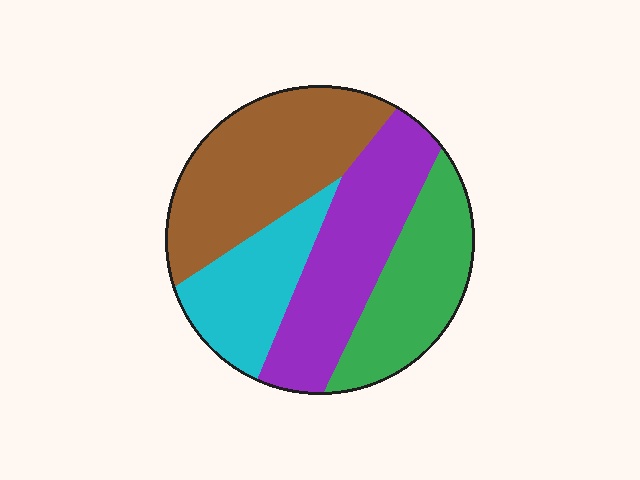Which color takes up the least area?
Cyan, at roughly 20%.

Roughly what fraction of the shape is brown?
Brown covers around 30% of the shape.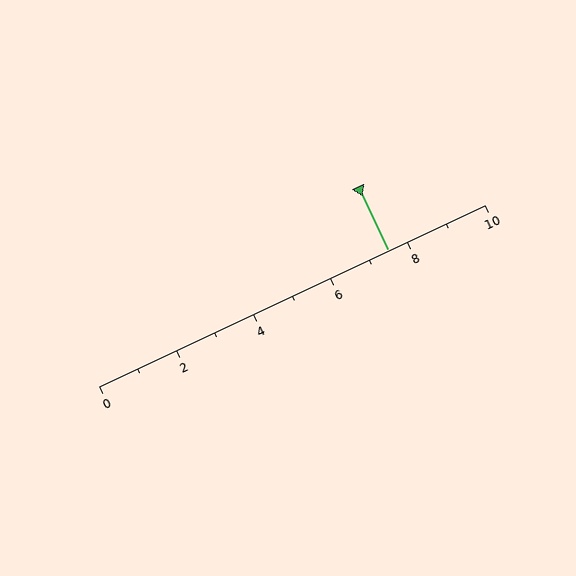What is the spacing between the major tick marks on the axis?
The major ticks are spaced 2 apart.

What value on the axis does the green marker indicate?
The marker indicates approximately 7.5.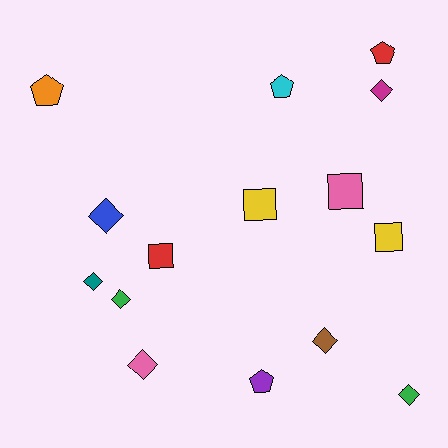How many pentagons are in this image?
There are 4 pentagons.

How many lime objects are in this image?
There are no lime objects.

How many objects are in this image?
There are 15 objects.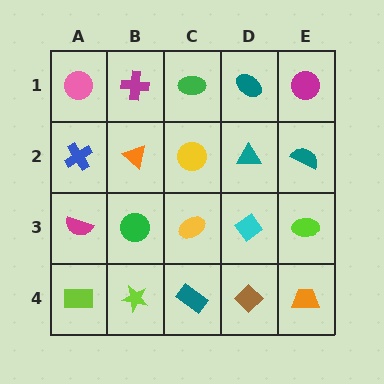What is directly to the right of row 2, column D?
A teal semicircle.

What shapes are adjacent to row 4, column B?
A green circle (row 3, column B), a lime rectangle (row 4, column A), a teal rectangle (row 4, column C).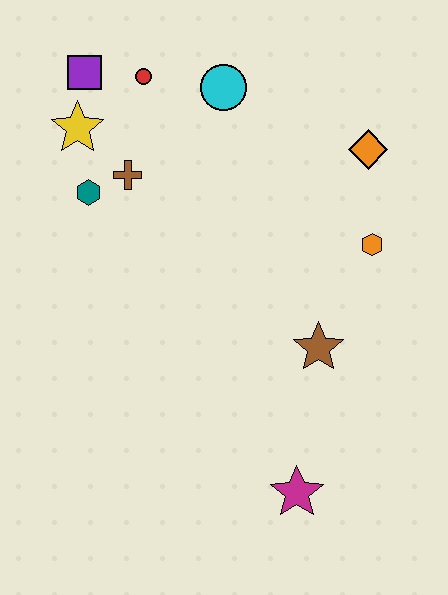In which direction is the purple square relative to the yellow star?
The purple square is above the yellow star.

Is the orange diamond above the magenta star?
Yes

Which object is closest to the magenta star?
The brown star is closest to the magenta star.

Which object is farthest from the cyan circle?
The magenta star is farthest from the cyan circle.